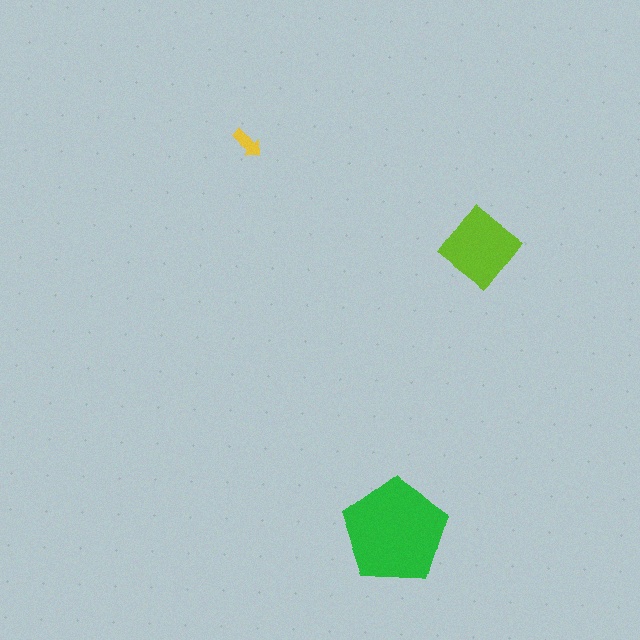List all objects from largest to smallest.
The green pentagon, the lime diamond, the yellow arrow.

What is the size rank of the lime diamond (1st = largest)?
2nd.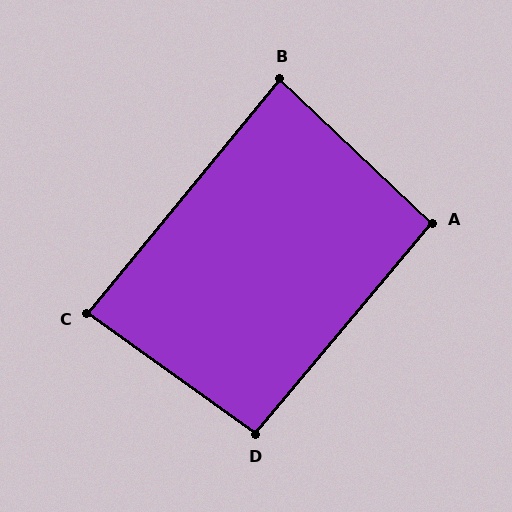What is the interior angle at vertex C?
Approximately 86 degrees (approximately right).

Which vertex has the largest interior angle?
D, at approximately 94 degrees.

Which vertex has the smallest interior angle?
B, at approximately 86 degrees.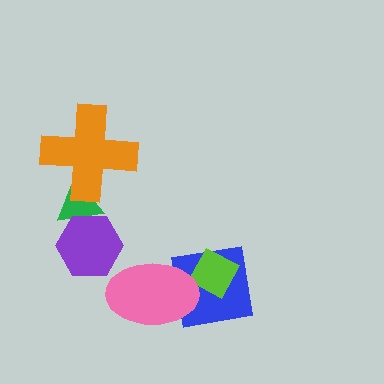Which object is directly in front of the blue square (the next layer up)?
The lime diamond is directly in front of the blue square.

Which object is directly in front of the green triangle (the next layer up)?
The purple hexagon is directly in front of the green triangle.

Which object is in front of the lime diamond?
The pink ellipse is in front of the lime diamond.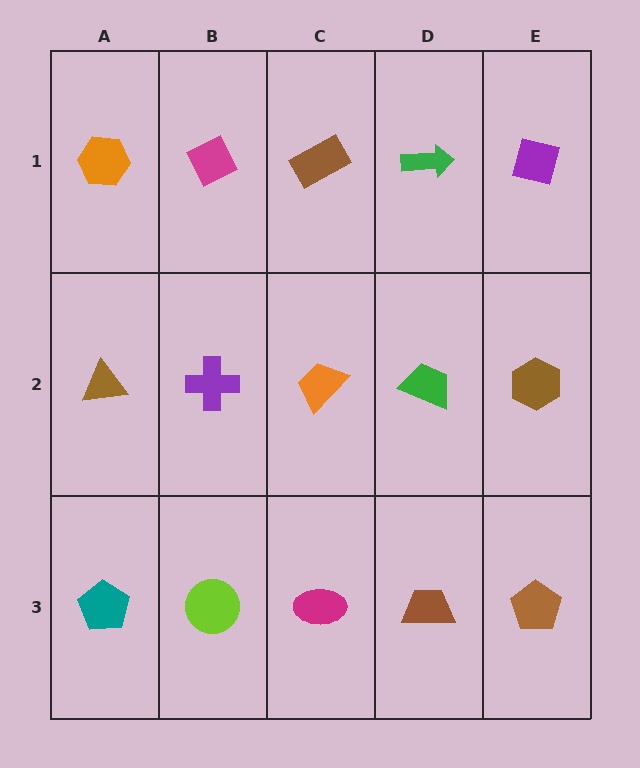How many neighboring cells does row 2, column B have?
4.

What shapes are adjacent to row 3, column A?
A brown triangle (row 2, column A), a lime circle (row 3, column B).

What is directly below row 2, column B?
A lime circle.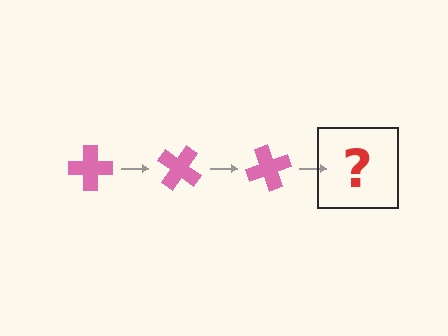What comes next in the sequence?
The next element should be a pink cross rotated 105 degrees.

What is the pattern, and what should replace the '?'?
The pattern is that the cross rotates 35 degrees each step. The '?' should be a pink cross rotated 105 degrees.